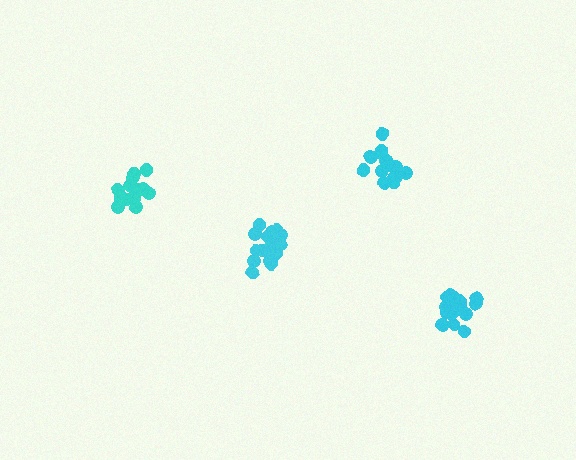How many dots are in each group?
Group 1: 18 dots, Group 2: 15 dots, Group 3: 14 dots, Group 4: 19 dots (66 total).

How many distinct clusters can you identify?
There are 4 distinct clusters.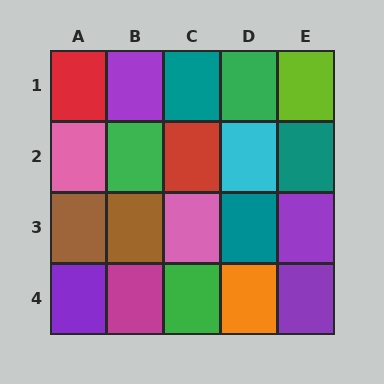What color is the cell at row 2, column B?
Green.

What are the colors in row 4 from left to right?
Purple, magenta, green, orange, purple.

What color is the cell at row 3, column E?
Purple.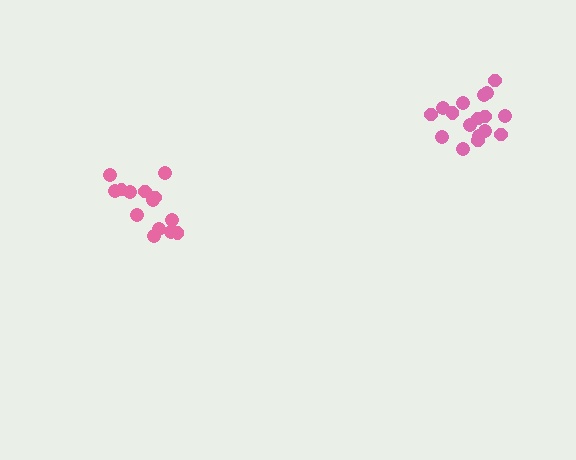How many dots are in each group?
Group 1: 17 dots, Group 2: 14 dots (31 total).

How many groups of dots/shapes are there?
There are 2 groups.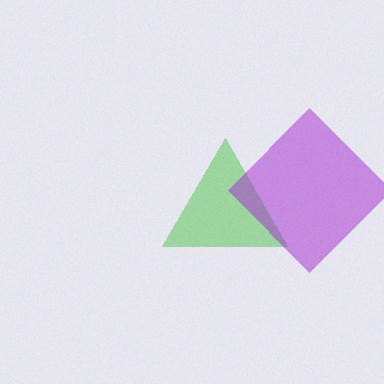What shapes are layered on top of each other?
The layered shapes are: a green triangle, a purple diamond.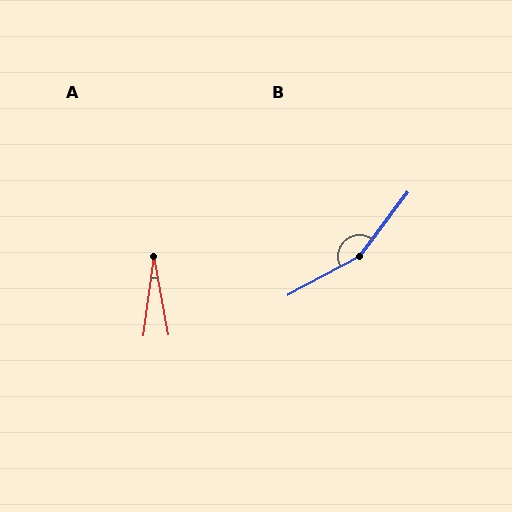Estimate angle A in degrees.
Approximately 18 degrees.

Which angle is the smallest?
A, at approximately 18 degrees.